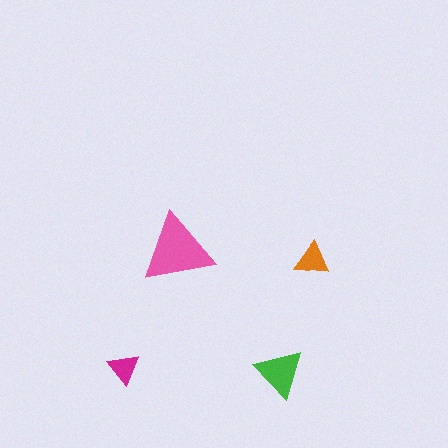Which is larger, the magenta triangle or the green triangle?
The green one.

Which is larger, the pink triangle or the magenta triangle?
The pink one.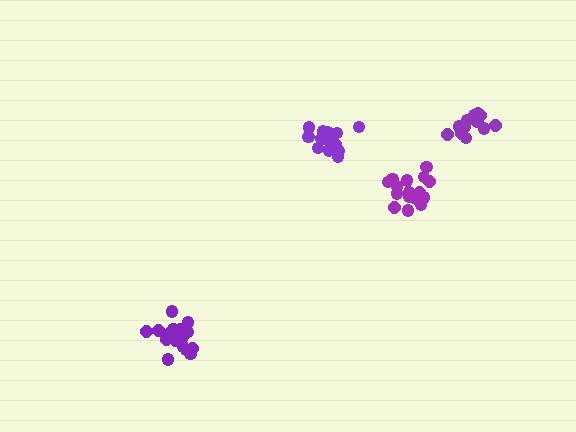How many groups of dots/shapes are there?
There are 4 groups.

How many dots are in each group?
Group 1: 15 dots, Group 2: 19 dots, Group 3: 17 dots, Group 4: 14 dots (65 total).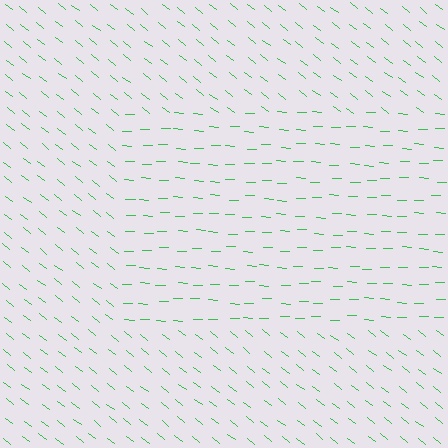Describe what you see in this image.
The image is filled with small green line segments. A rectangle region in the image has lines oriented differently from the surrounding lines, creating a visible texture boundary.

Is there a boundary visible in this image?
Yes, there is a texture boundary formed by a change in line orientation.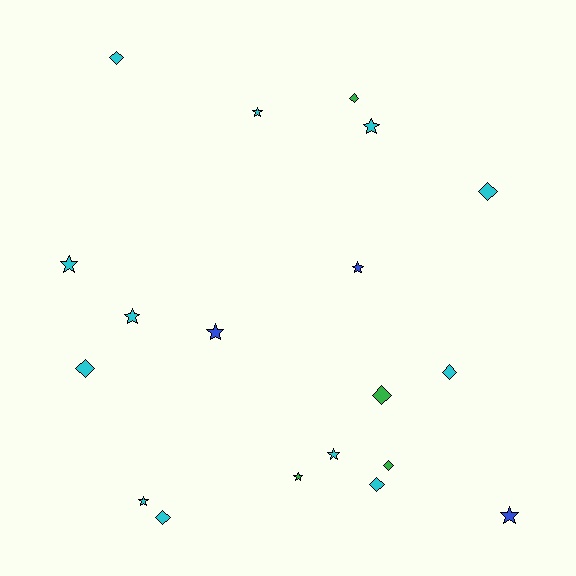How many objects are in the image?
There are 19 objects.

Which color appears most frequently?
Cyan, with 12 objects.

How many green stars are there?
There is 1 green star.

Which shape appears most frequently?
Star, with 10 objects.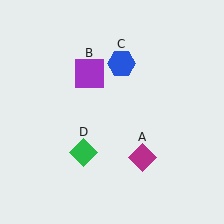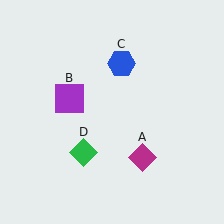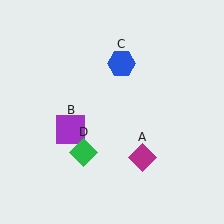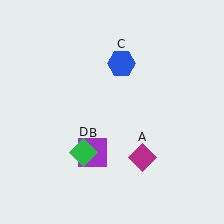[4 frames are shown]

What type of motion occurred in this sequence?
The purple square (object B) rotated counterclockwise around the center of the scene.